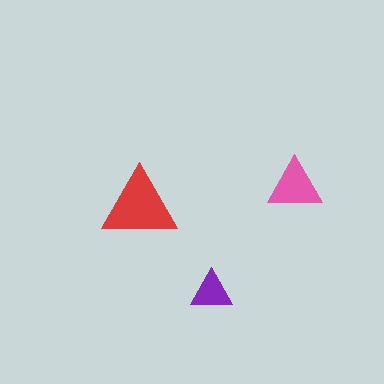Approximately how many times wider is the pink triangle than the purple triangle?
About 1.5 times wider.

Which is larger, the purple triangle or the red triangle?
The red one.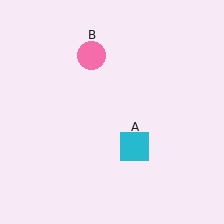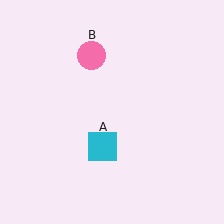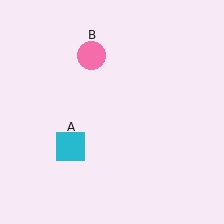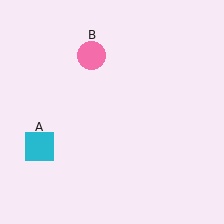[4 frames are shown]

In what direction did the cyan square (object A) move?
The cyan square (object A) moved left.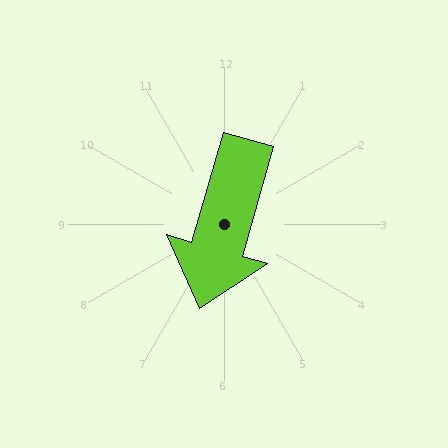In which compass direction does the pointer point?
South.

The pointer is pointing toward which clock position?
Roughly 7 o'clock.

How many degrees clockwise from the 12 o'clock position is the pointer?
Approximately 196 degrees.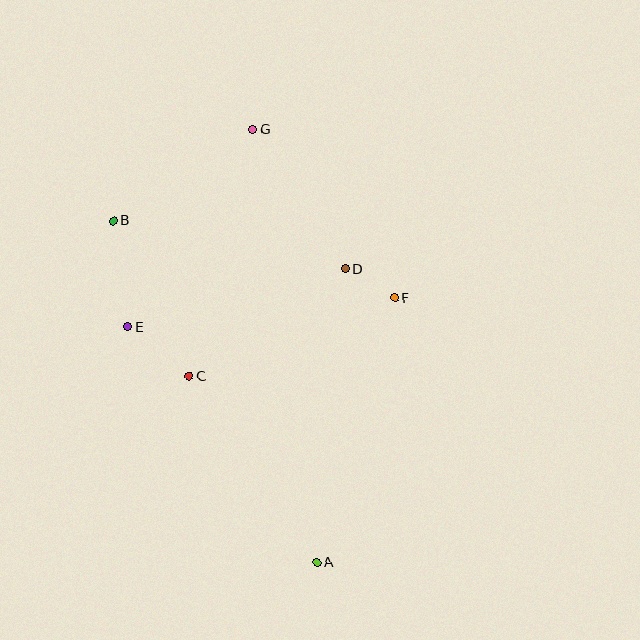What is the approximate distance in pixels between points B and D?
The distance between B and D is approximately 236 pixels.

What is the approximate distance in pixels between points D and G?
The distance between D and G is approximately 167 pixels.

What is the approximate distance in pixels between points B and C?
The distance between B and C is approximately 173 pixels.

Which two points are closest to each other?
Points D and F are closest to each other.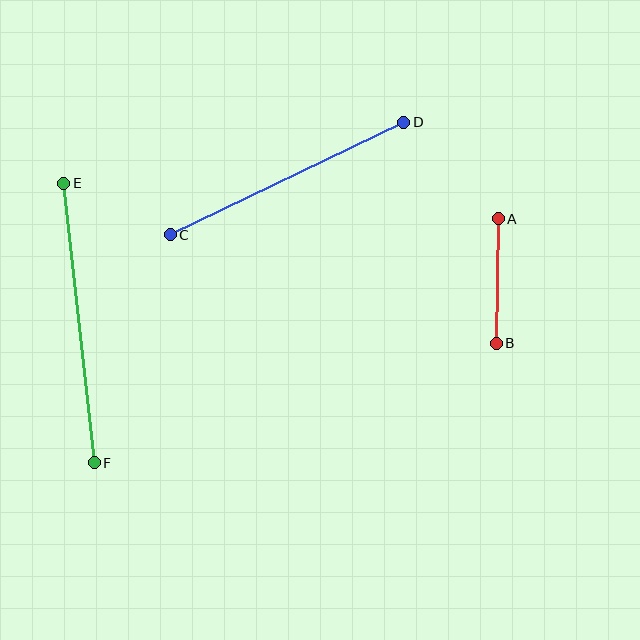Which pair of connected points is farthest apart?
Points E and F are farthest apart.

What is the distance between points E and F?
The distance is approximately 281 pixels.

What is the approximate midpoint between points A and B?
The midpoint is at approximately (497, 281) pixels.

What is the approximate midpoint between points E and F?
The midpoint is at approximately (79, 323) pixels.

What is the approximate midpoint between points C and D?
The midpoint is at approximately (287, 178) pixels.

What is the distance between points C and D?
The distance is approximately 259 pixels.